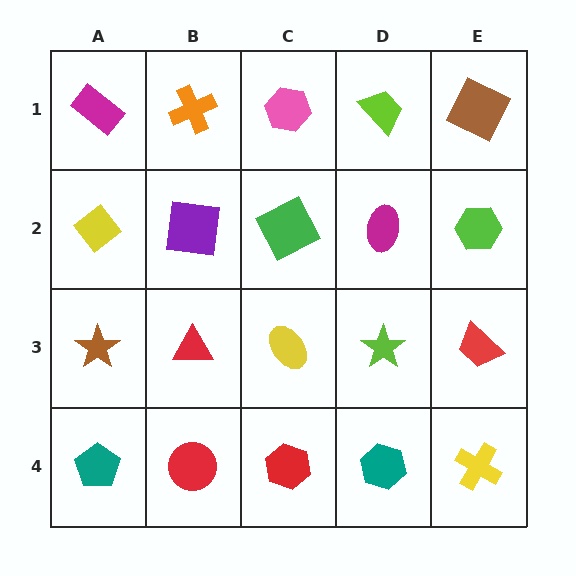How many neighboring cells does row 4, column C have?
3.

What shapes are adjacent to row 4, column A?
A brown star (row 3, column A), a red circle (row 4, column B).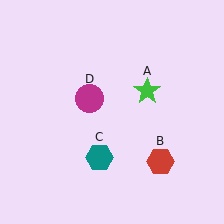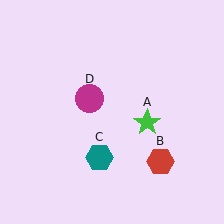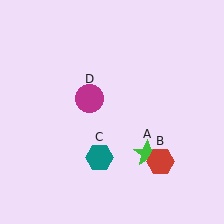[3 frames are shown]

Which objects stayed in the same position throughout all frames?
Red hexagon (object B) and teal hexagon (object C) and magenta circle (object D) remained stationary.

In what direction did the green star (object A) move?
The green star (object A) moved down.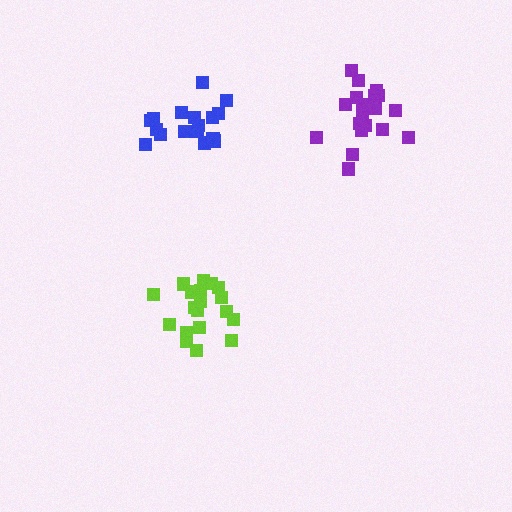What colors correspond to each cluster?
The clusters are colored: lime, purple, blue.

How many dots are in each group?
Group 1: 19 dots, Group 2: 19 dots, Group 3: 18 dots (56 total).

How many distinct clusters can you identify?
There are 3 distinct clusters.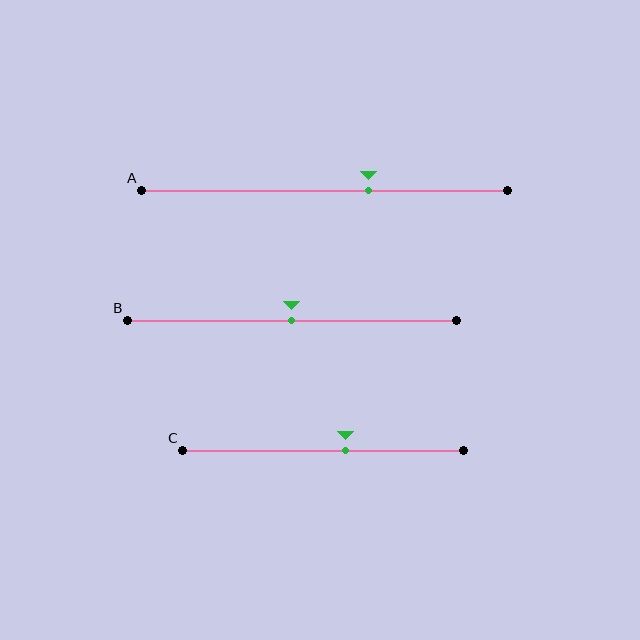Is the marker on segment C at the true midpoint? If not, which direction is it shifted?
No, the marker on segment C is shifted to the right by about 8% of the segment length.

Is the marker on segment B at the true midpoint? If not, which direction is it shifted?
Yes, the marker on segment B is at the true midpoint.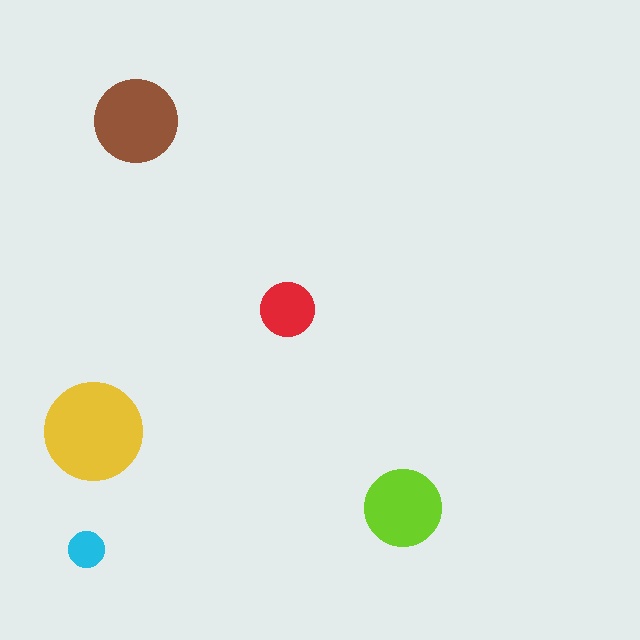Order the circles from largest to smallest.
the yellow one, the brown one, the lime one, the red one, the cyan one.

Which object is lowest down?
The cyan circle is bottommost.